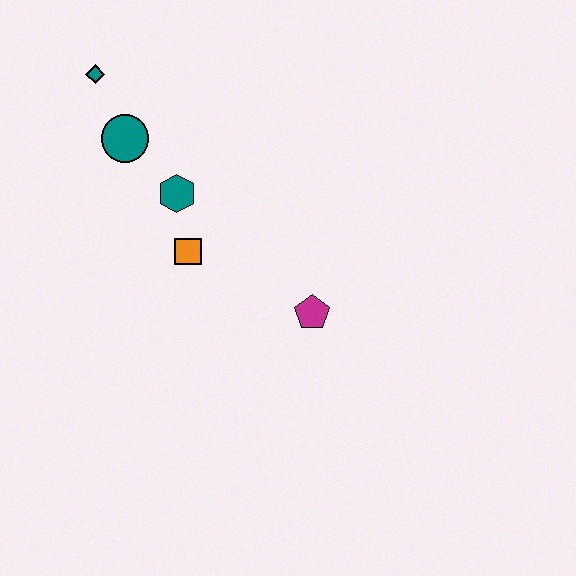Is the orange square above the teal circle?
No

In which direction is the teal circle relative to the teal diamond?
The teal circle is below the teal diamond.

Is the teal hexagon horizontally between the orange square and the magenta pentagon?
No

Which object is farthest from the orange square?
The teal diamond is farthest from the orange square.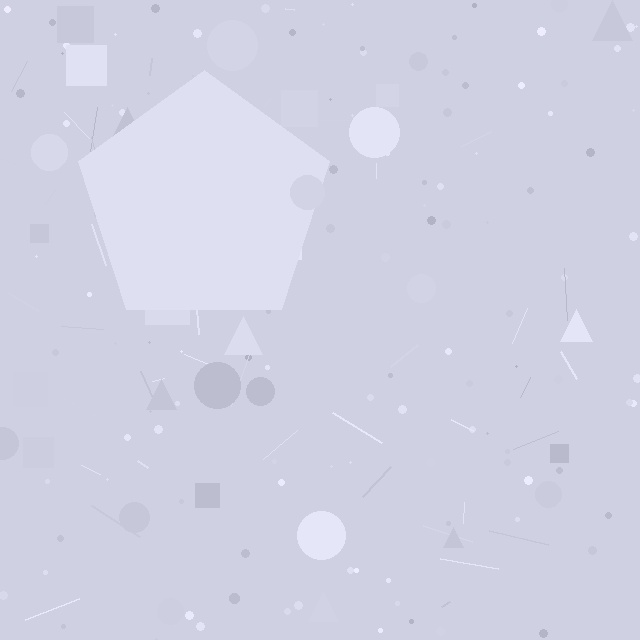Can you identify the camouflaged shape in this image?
The camouflaged shape is a pentagon.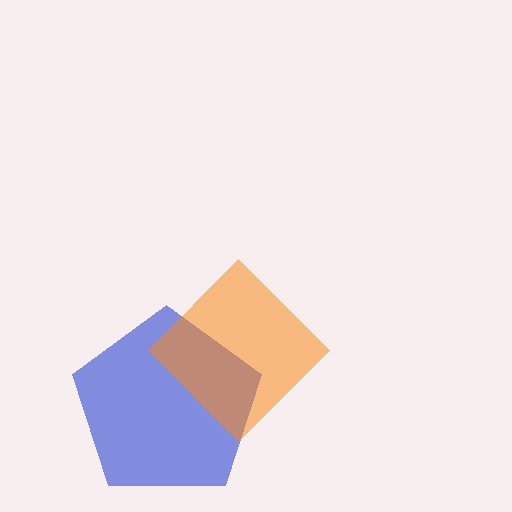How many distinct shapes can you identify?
There are 2 distinct shapes: a blue pentagon, an orange diamond.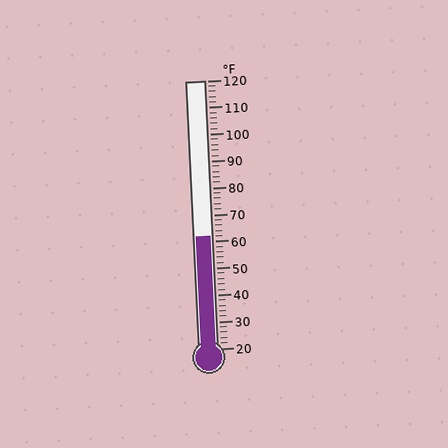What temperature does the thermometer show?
The thermometer shows approximately 62°F.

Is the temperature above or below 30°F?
The temperature is above 30°F.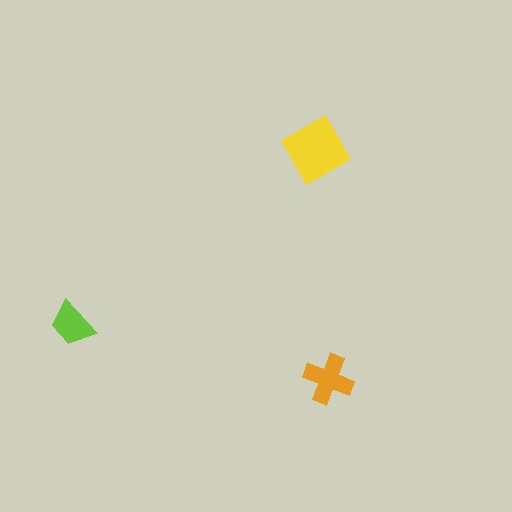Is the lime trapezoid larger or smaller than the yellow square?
Smaller.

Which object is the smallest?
The lime trapezoid.